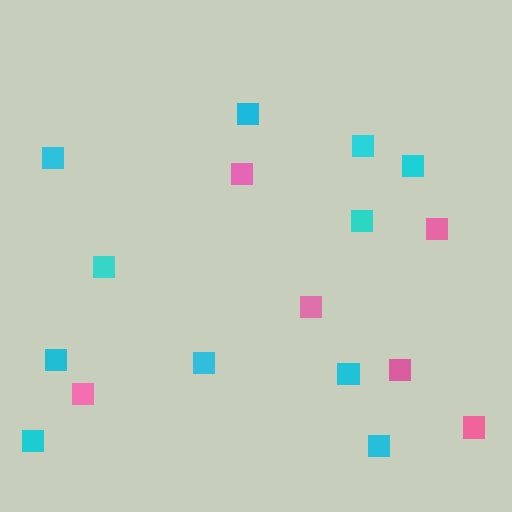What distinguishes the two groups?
There are 2 groups: one group of pink squares (6) and one group of cyan squares (11).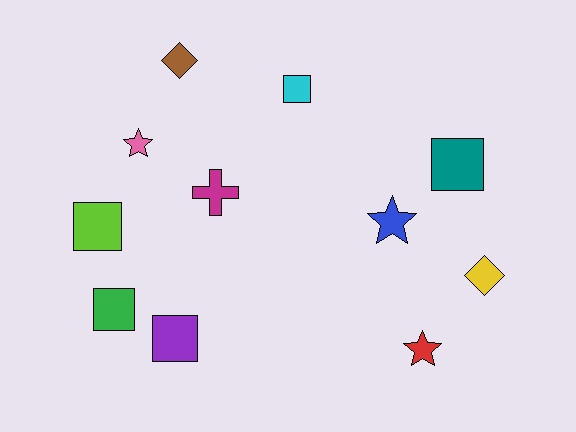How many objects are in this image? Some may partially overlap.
There are 11 objects.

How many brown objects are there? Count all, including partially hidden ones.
There is 1 brown object.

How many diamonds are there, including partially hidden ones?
There are 2 diamonds.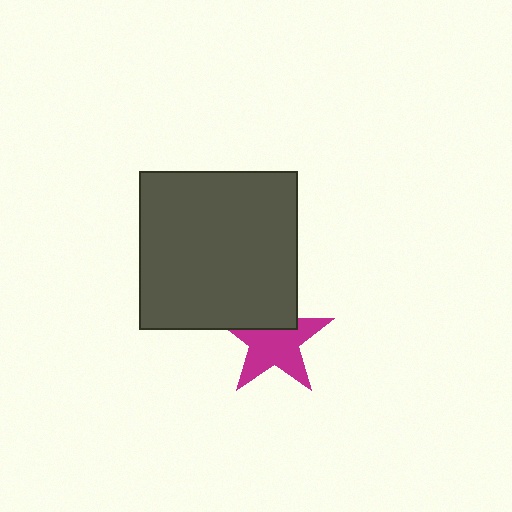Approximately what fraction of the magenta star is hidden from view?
Roughly 32% of the magenta star is hidden behind the dark gray square.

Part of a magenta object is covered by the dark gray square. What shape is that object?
It is a star.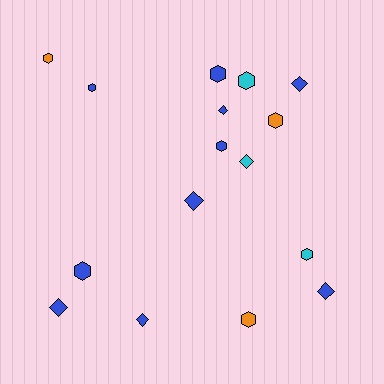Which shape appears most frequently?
Hexagon, with 9 objects.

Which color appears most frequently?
Blue, with 10 objects.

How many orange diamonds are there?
There are no orange diamonds.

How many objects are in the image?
There are 16 objects.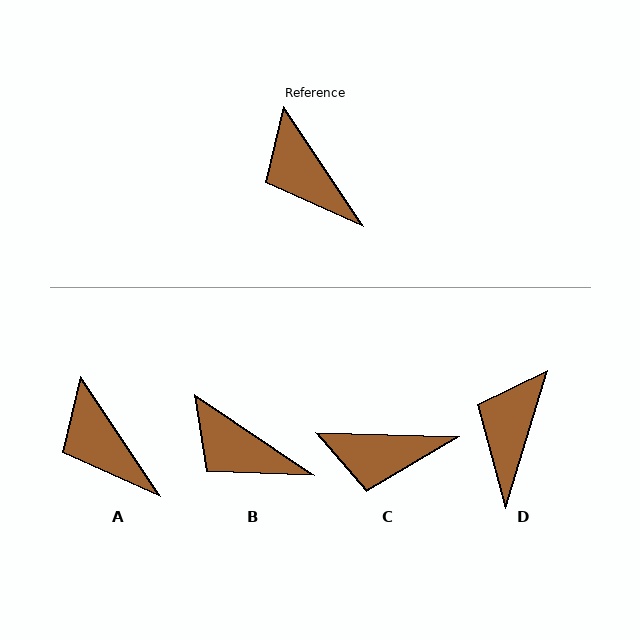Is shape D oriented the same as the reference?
No, it is off by about 51 degrees.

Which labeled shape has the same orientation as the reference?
A.